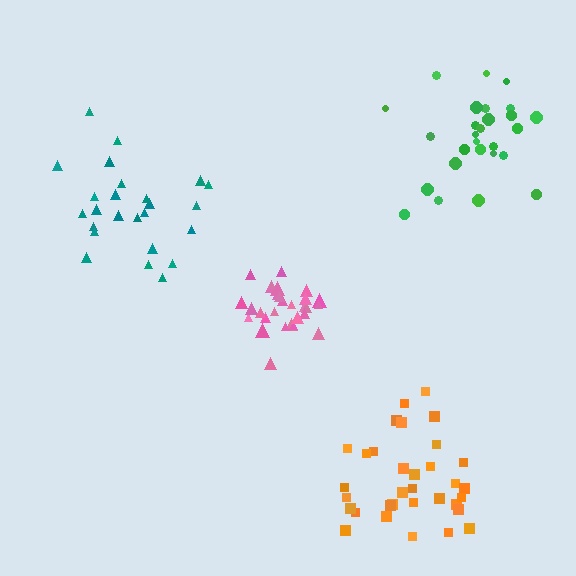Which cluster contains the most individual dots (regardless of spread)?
Orange (33).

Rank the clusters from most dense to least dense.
pink, green, orange, teal.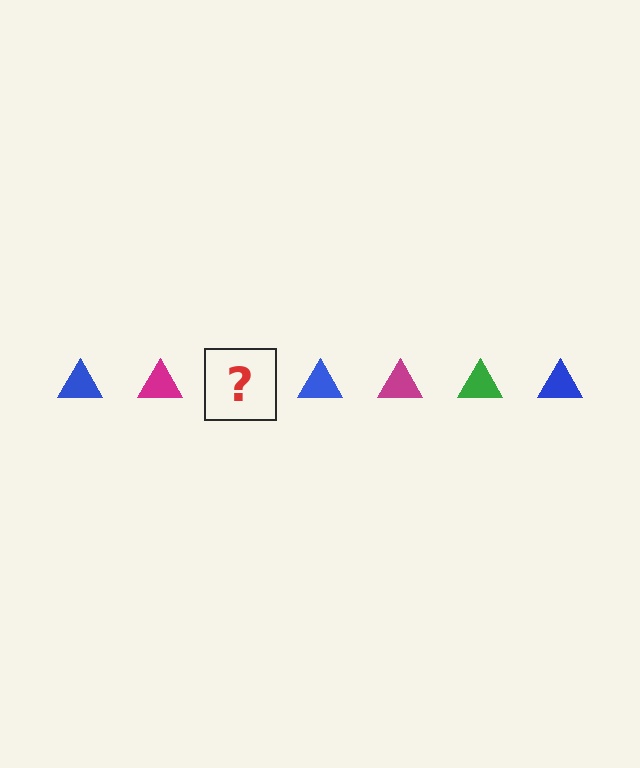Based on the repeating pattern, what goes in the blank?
The blank should be a green triangle.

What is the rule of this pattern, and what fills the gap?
The rule is that the pattern cycles through blue, magenta, green triangles. The gap should be filled with a green triangle.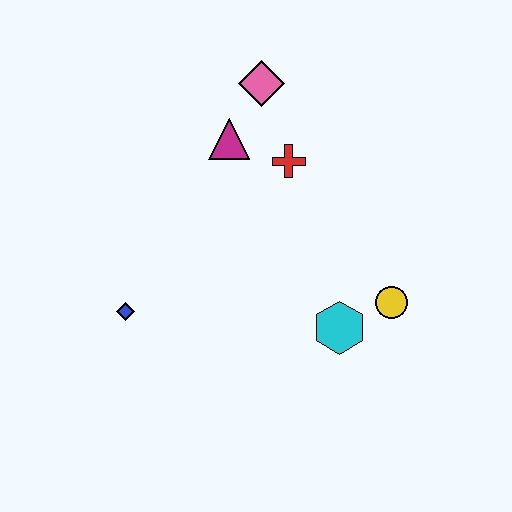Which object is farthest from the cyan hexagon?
The pink diamond is farthest from the cyan hexagon.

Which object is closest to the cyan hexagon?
The yellow circle is closest to the cyan hexagon.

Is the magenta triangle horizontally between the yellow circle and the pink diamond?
No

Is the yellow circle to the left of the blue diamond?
No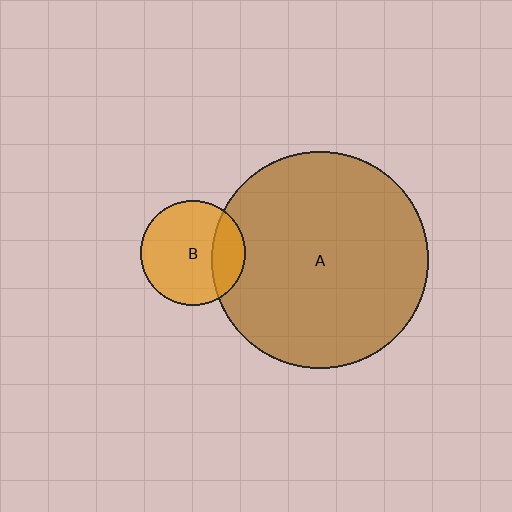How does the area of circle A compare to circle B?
Approximately 4.3 times.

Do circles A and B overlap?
Yes.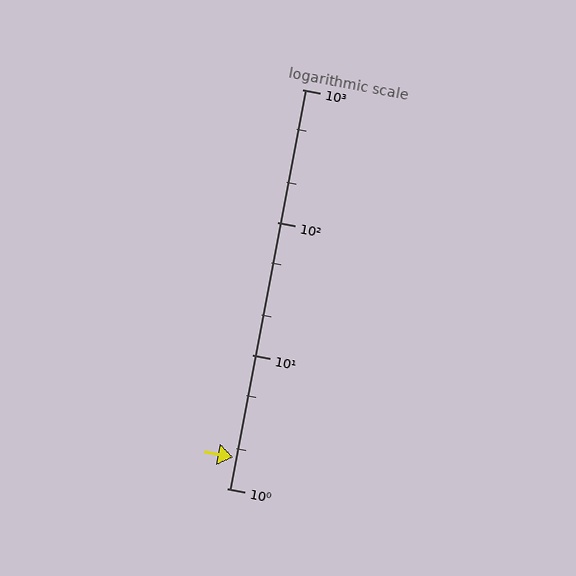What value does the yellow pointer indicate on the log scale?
The pointer indicates approximately 1.7.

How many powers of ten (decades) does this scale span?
The scale spans 3 decades, from 1 to 1000.